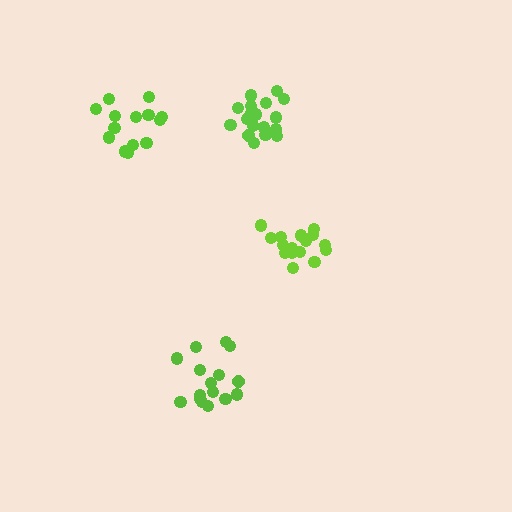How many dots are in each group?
Group 1: 16 dots, Group 2: 16 dots, Group 3: 18 dots, Group 4: 14 dots (64 total).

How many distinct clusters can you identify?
There are 4 distinct clusters.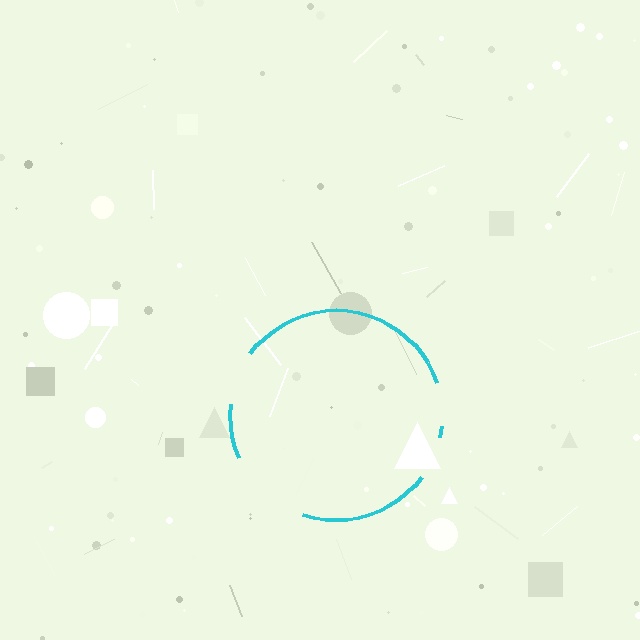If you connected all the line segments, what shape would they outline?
They would outline a circle.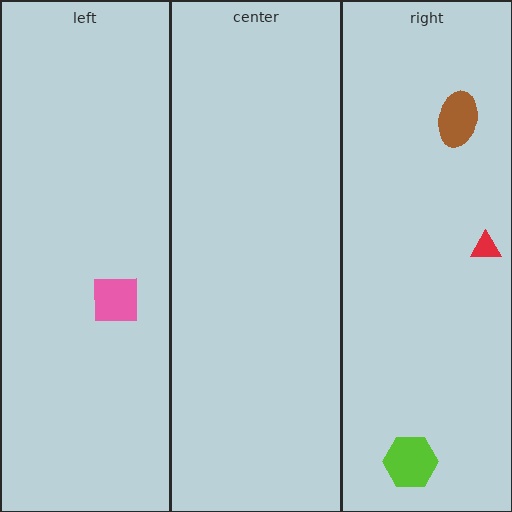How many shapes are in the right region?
3.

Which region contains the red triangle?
The right region.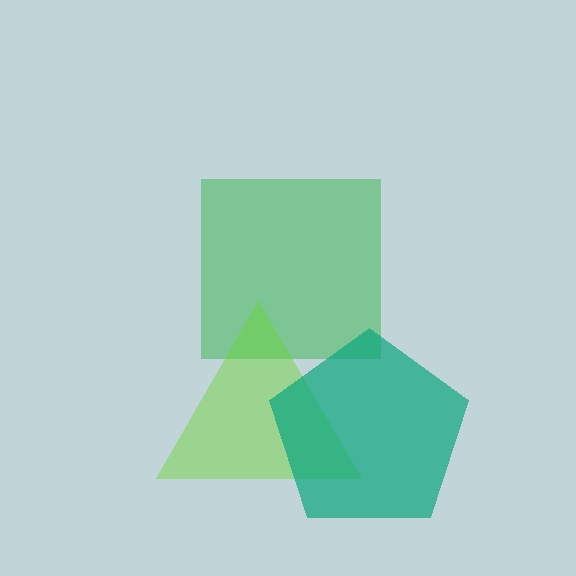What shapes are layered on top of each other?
The layered shapes are: a green square, a lime triangle, a teal pentagon.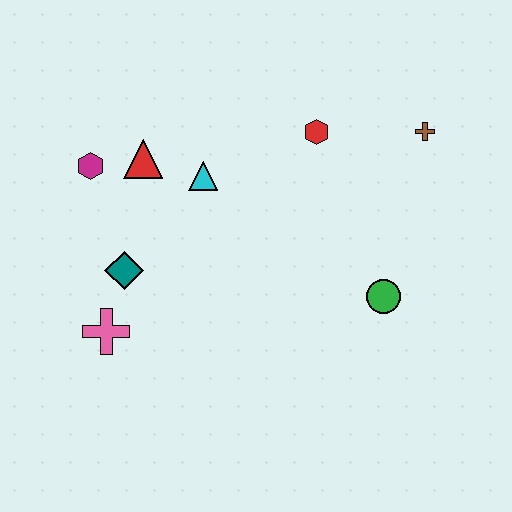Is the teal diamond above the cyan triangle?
No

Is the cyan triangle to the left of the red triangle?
No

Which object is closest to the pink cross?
The teal diamond is closest to the pink cross.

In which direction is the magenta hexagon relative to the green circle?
The magenta hexagon is to the left of the green circle.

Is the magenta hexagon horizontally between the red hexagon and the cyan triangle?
No